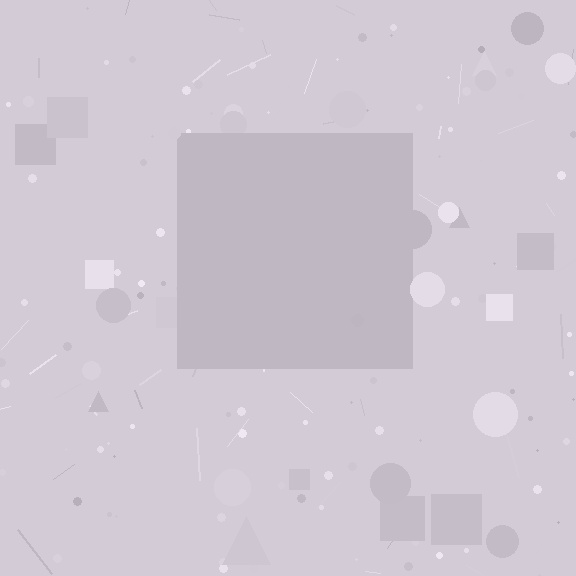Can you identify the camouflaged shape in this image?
The camouflaged shape is a square.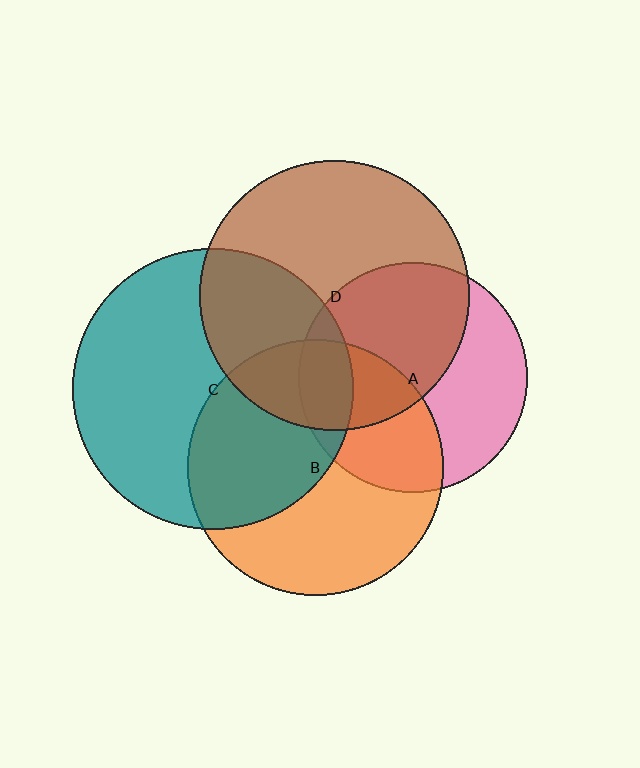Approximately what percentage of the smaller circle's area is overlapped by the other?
Approximately 15%.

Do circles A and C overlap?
Yes.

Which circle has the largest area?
Circle C (teal).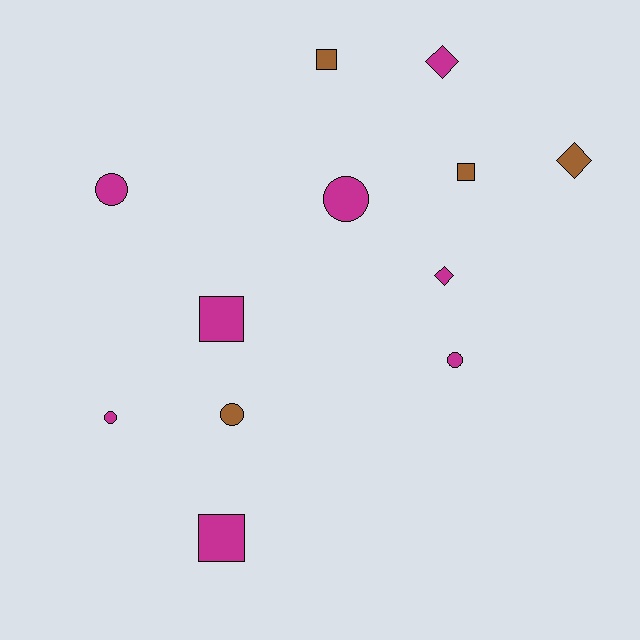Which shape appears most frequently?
Circle, with 5 objects.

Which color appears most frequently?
Magenta, with 8 objects.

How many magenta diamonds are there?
There are 2 magenta diamonds.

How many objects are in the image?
There are 12 objects.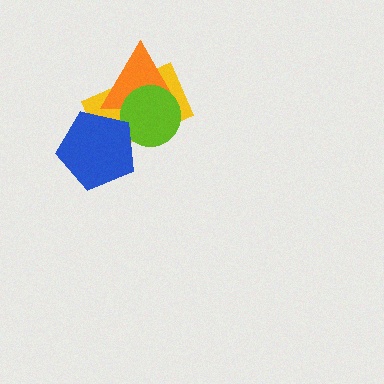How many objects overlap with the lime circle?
3 objects overlap with the lime circle.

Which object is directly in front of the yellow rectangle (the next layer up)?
The orange triangle is directly in front of the yellow rectangle.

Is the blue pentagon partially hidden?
No, no other shape covers it.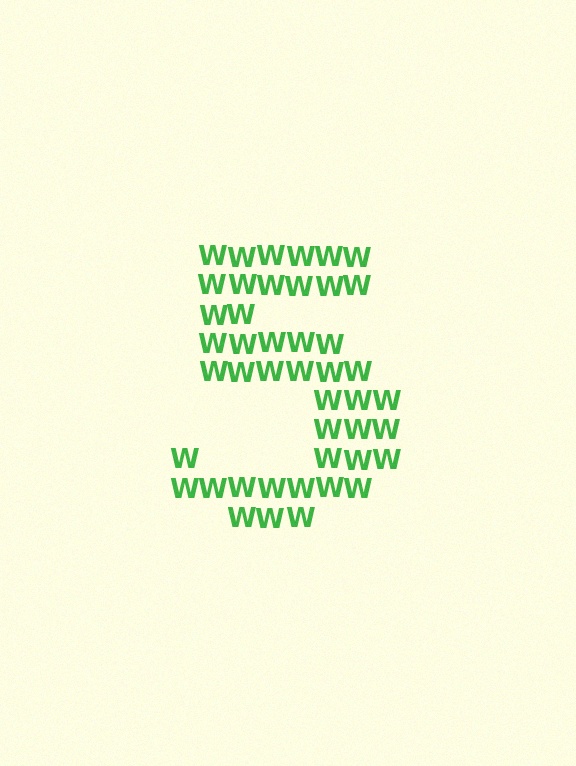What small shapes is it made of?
It is made of small letter W's.